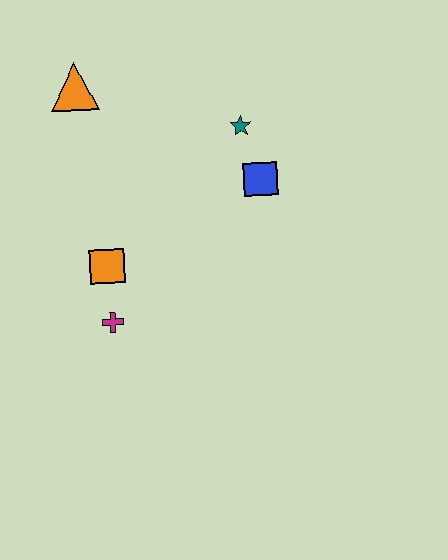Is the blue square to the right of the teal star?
Yes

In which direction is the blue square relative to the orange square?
The blue square is to the right of the orange square.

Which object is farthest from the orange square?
The teal star is farthest from the orange square.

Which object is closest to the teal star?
The blue square is closest to the teal star.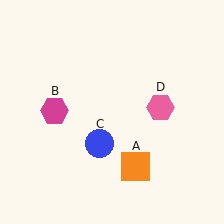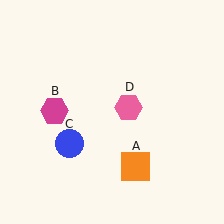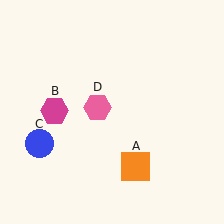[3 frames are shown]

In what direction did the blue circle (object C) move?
The blue circle (object C) moved left.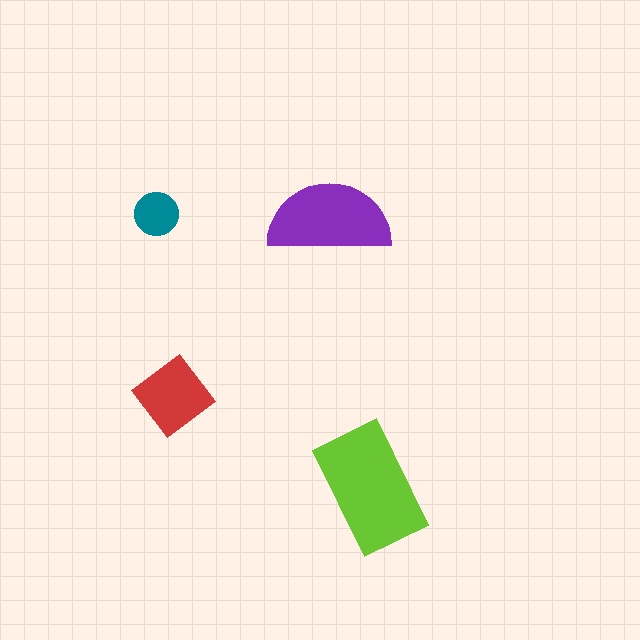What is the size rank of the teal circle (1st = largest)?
4th.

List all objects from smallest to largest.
The teal circle, the red diamond, the purple semicircle, the lime rectangle.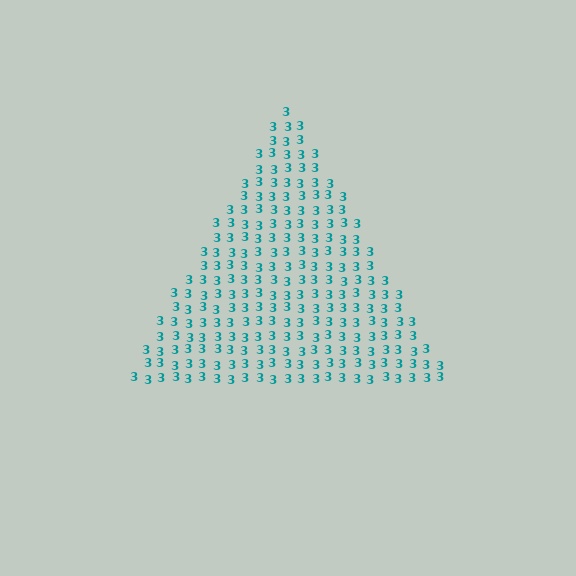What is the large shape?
The large shape is a triangle.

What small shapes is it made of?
It is made of small digit 3's.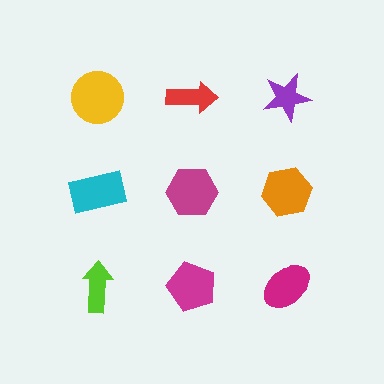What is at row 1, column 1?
A yellow circle.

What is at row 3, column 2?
A magenta pentagon.